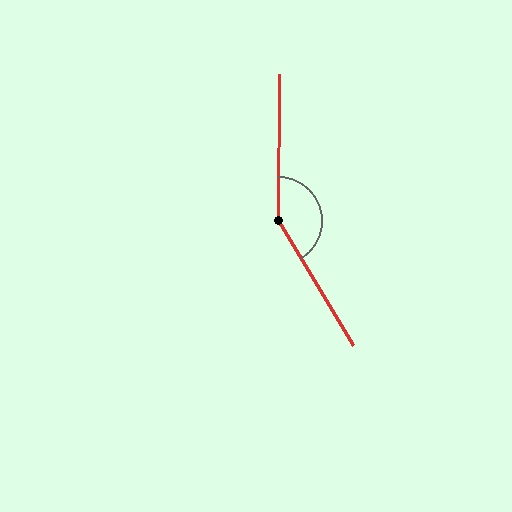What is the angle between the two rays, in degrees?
Approximately 149 degrees.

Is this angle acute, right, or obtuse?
It is obtuse.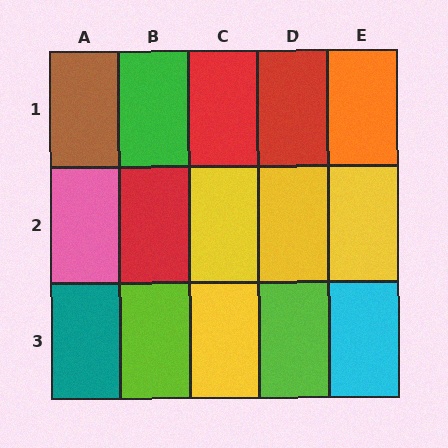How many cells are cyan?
1 cell is cyan.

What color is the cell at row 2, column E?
Yellow.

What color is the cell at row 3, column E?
Cyan.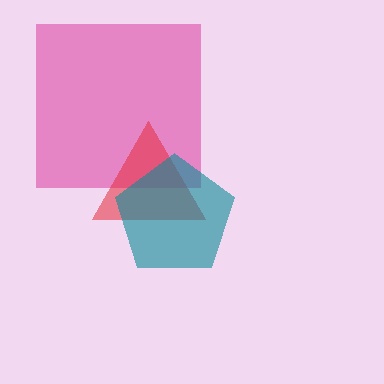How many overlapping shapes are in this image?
There are 3 overlapping shapes in the image.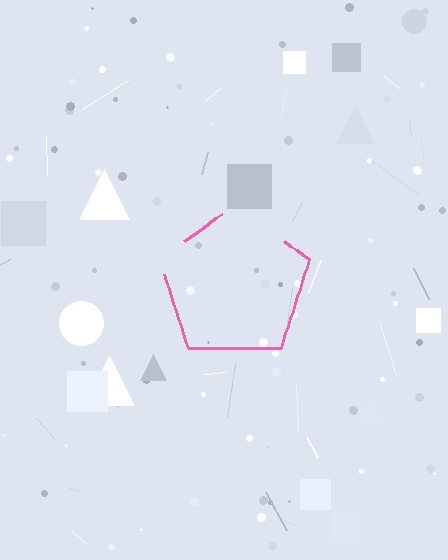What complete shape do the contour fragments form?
The contour fragments form a pentagon.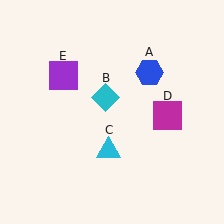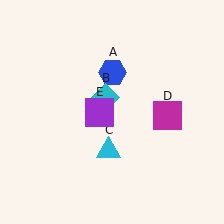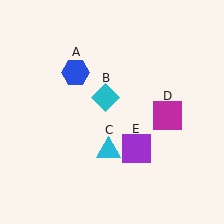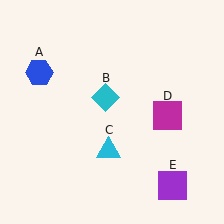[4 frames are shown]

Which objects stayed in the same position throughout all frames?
Cyan diamond (object B) and cyan triangle (object C) and magenta square (object D) remained stationary.